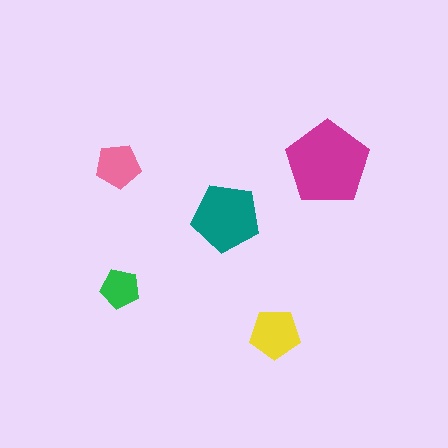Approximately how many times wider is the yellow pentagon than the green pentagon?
About 1.5 times wider.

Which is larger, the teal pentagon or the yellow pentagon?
The teal one.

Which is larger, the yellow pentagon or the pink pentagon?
The yellow one.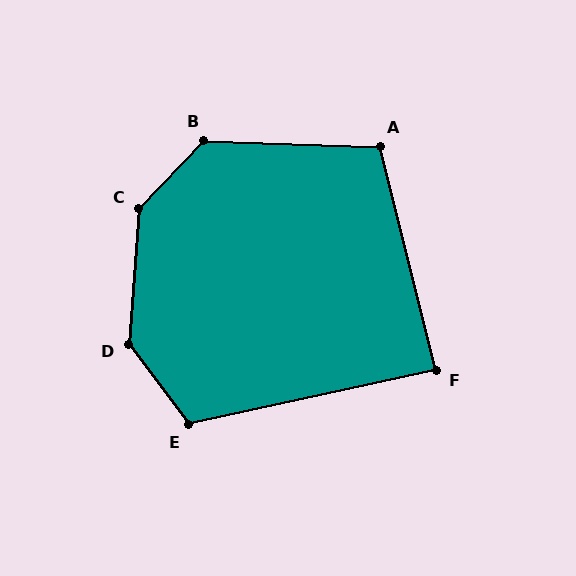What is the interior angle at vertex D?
Approximately 139 degrees (obtuse).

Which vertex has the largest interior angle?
C, at approximately 140 degrees.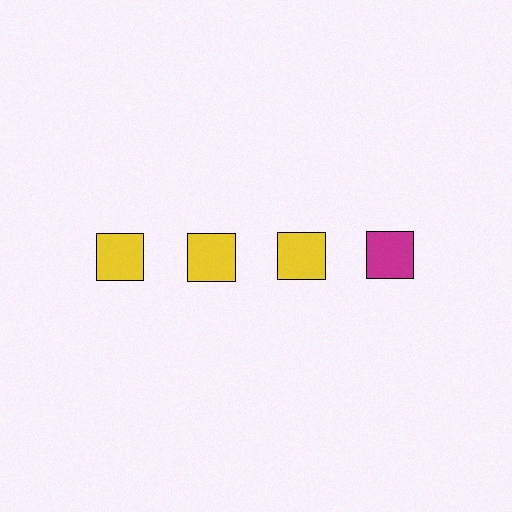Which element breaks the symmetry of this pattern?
The magenta square in the top row, second from right column breaks the symmetry. All other shapes are yellow squares.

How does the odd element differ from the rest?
It has a different color: magenta instead of yellow.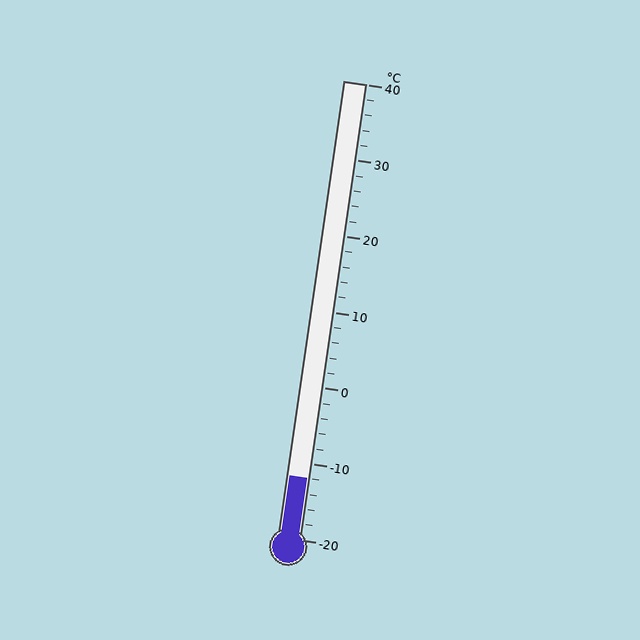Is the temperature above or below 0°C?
The temperature is below 0°C.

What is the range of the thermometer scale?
The thermometer scale ranges from -20°C to 40°C.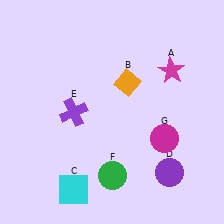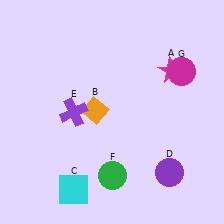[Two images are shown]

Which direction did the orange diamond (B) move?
The orange diamond (B) moved left.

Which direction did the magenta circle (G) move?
The magenta circle (G) moved up.